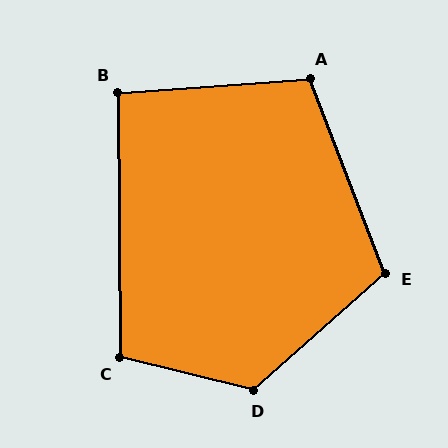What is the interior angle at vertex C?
Approximately 105 degrees (obtuse).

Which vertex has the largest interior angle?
D, at approximately 125 degrees.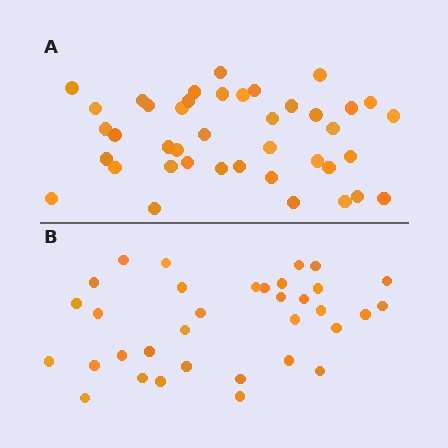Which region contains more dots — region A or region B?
Region A (the top region) has more dots.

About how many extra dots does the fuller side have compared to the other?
Region A has roughly 8 or so more dots than region B.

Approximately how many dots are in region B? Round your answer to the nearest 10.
About 30 dots. (The exact count is 34, which rounds to 30.)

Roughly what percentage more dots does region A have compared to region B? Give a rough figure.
About 20% more.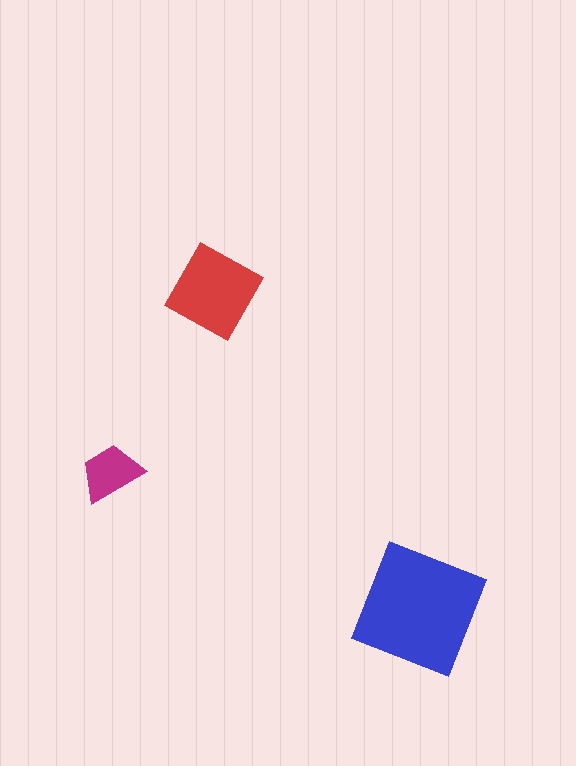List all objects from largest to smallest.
The blue square, the red diamond, the magenta trapezoid.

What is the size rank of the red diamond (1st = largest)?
2nd.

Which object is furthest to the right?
The blue square is rightmost.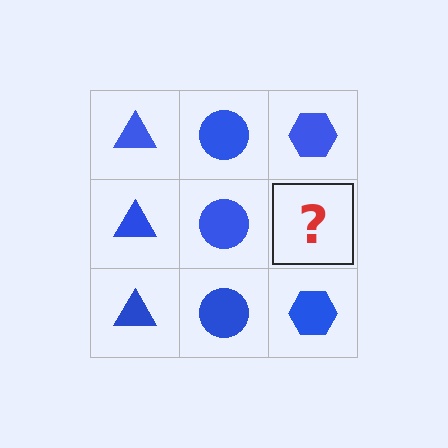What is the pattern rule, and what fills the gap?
The rule is that each column has a consistent shape. The gap should be filled with a blue hexagon.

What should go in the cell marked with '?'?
The missing cell should contain a blue hexagon.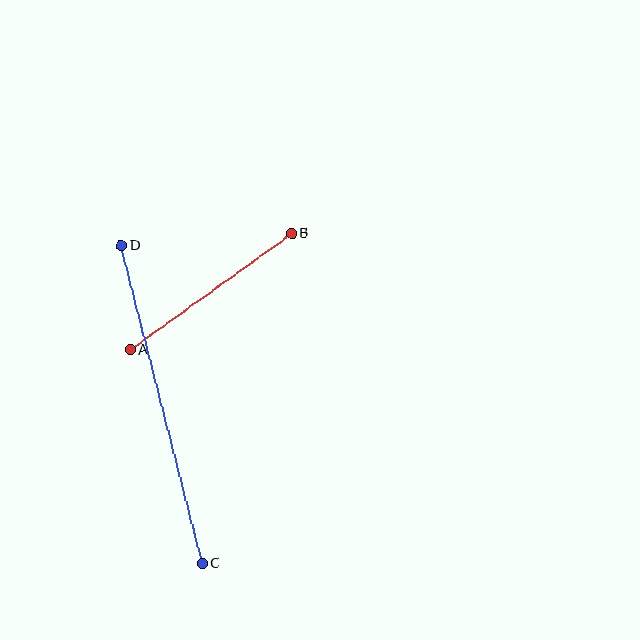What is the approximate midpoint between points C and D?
The midpoint is at approximately (162, 405) pixels.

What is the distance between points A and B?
The distance is approximately 199 pixels.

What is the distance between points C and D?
The distance is approximately 328 pixels.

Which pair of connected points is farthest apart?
Points C and D are farthest apart.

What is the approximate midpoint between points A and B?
The midpoint is at approximately (211, 292) pixels.